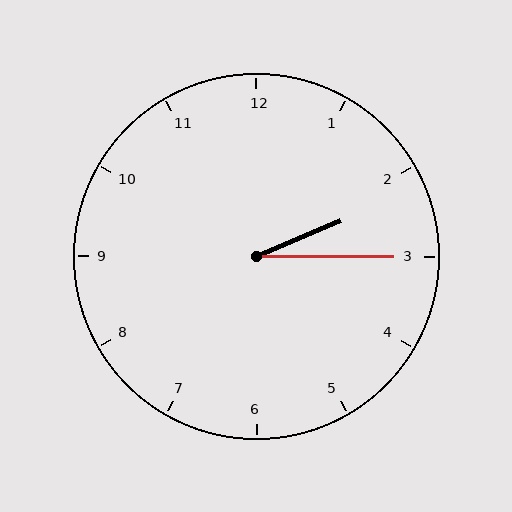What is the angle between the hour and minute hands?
Approximately 22 degrees.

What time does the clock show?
2:15.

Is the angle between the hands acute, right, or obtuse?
It is acute.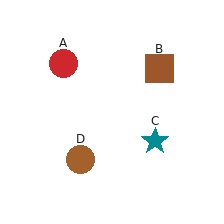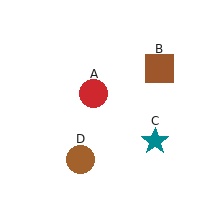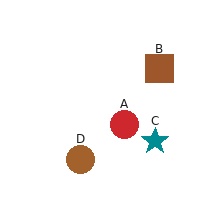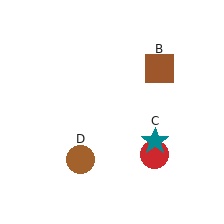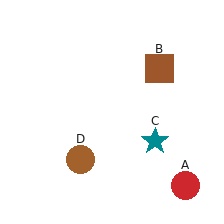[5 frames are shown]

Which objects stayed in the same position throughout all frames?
Brown square (object B) and teal star (object C) and brown circle (object D) remained stationary.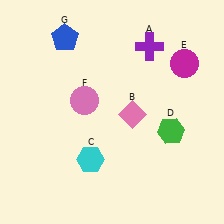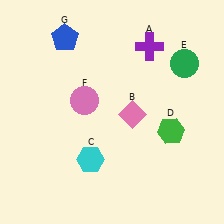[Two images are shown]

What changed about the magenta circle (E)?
In Image 1, E is magenta. In Image 2, it changed to green.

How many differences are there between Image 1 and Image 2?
There is 1 difference between the two images.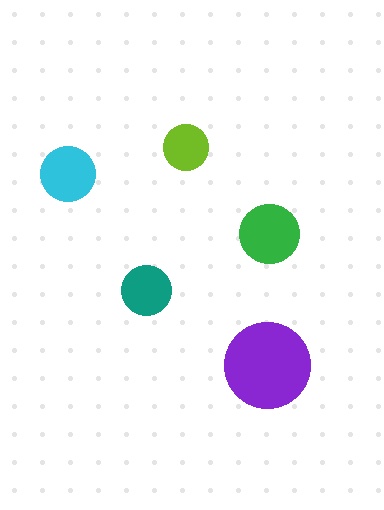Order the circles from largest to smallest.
the purple one, the green one, the cyan one, the teal one, the lime one.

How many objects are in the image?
There are 5 objects in the image.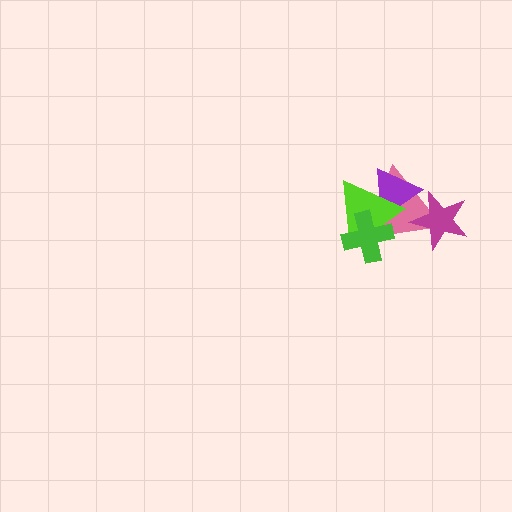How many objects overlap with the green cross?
2 objects overlap with the green cross.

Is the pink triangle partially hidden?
Yes, it is partially covered by another shape.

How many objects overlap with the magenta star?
2 objects overlap with the magenta star.